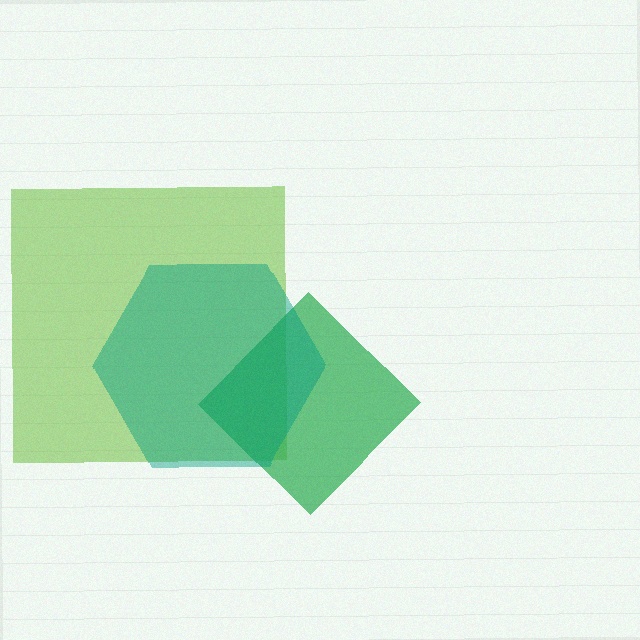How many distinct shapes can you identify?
There are 3 distinct shapes: a lime square, a green diamond, a teal hexagon.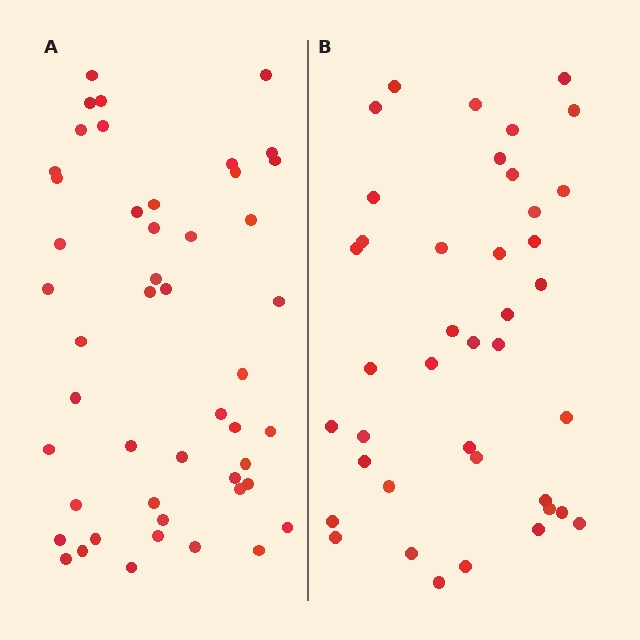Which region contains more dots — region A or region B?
Region A (the left region) has more dots.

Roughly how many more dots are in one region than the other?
Region A has roughly 8 or so more dots than region B.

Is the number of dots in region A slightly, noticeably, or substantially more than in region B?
Region A has only slightly more — the two regions are fairly close. The ratio is roughly 1.2 to 1.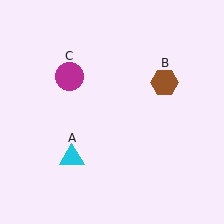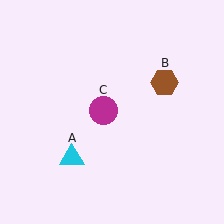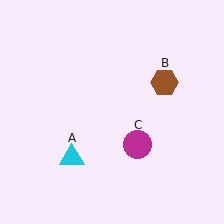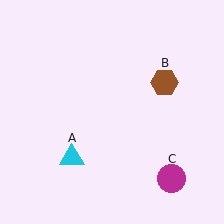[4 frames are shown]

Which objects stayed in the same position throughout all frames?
Cyan triangle (object A) and brown hexagon (object B) remained stationary.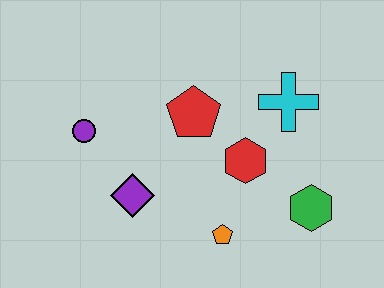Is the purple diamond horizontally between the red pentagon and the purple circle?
Yes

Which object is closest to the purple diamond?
The purple circle is closest to the purple diamond.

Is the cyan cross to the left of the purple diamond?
No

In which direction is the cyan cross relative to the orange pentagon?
The cyan cross is above the orange pentagon.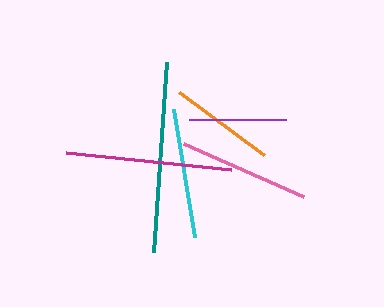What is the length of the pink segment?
The pink segment is approximately 131 pixels long.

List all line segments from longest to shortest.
From longest to shortest: teal, magenta, pink, cyan, orange, purple.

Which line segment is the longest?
The teal line is the longest at approximately 191 pixels.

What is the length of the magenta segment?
The magenta segment is approximately 167 pixels long.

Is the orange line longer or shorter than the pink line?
The pink line is longer than the orange line.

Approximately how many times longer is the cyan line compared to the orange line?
The cyan line is approximately 1.2 times the length of the orange line.